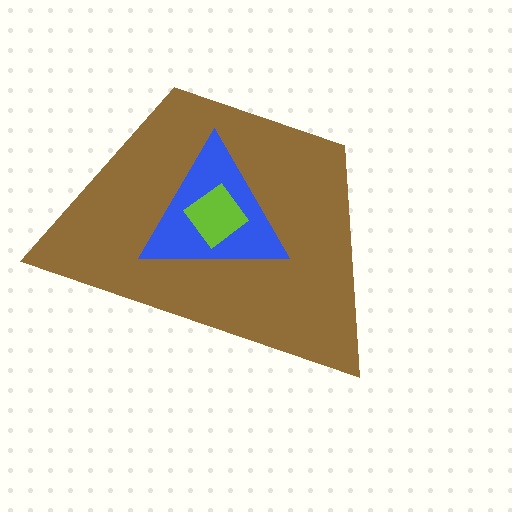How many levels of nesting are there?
3.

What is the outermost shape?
The brown trapezoid.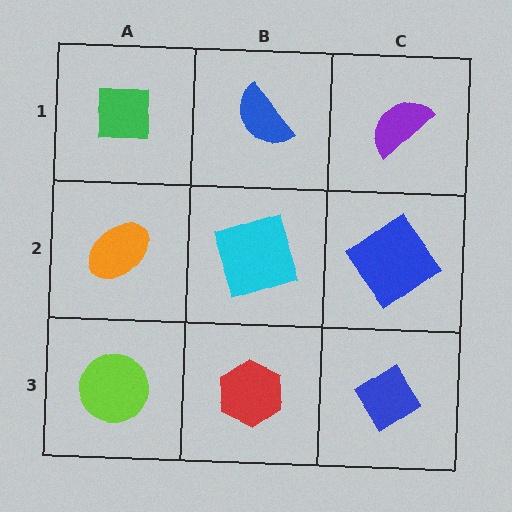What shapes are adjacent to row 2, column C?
A purple semicircle (row 1, column C), a blue diamond (row 3, column C), a cyan square (row 2, column B).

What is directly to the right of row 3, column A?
A red hexagon.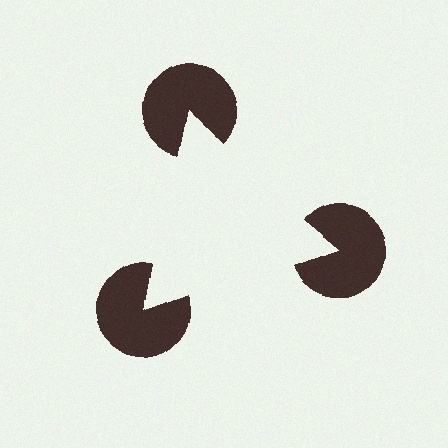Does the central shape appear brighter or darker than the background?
It typically appears slightly brighter than the background, even though no actual brightness change is drawn.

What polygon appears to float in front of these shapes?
An illusory triangle — its edges are inferred from the aligned wedge cuts in the pac-man discs, not physically drawn.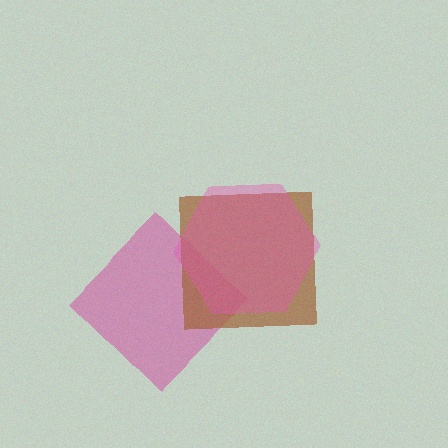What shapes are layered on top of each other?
The layered shapes are: a magenta diamond, a brown square, a pink hexagon.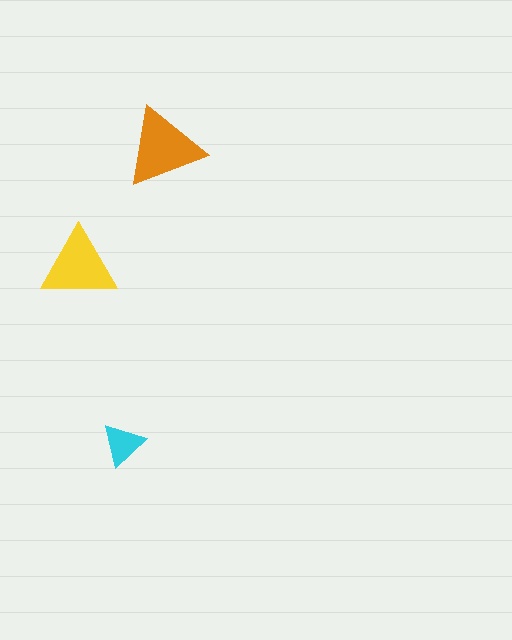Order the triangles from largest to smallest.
the orange one, the yellow one, the cyan one.